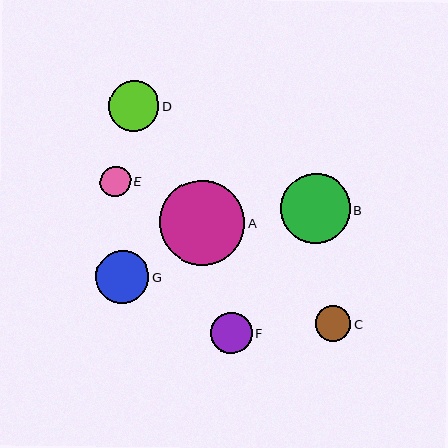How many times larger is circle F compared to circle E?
Circle F is approximately 1.3 times the size of circle E.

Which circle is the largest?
Circle A is the largest with a size of approximately 85 pixels.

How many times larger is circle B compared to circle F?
Circle B is approximately 1.7 times the size of circle F.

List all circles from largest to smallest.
From largest to smallest: A, B, G, D, F, C, E.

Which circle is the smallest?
Circle E is the smallest with a size of approximately 31 pixels.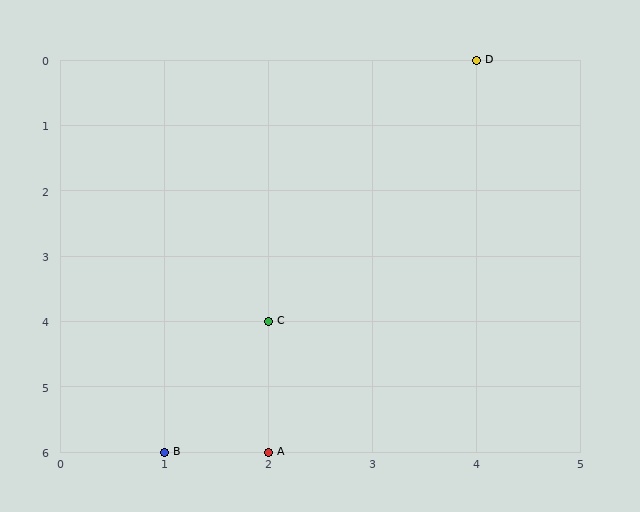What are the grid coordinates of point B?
Point B is at grid coordinates (1, 6).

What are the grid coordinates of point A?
Point A is at grid coordinates (2, 6).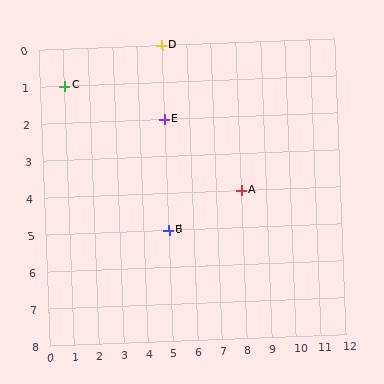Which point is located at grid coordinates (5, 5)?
Point B is at (5, 5).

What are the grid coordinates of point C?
Point C is at grid coordinates (1, 1).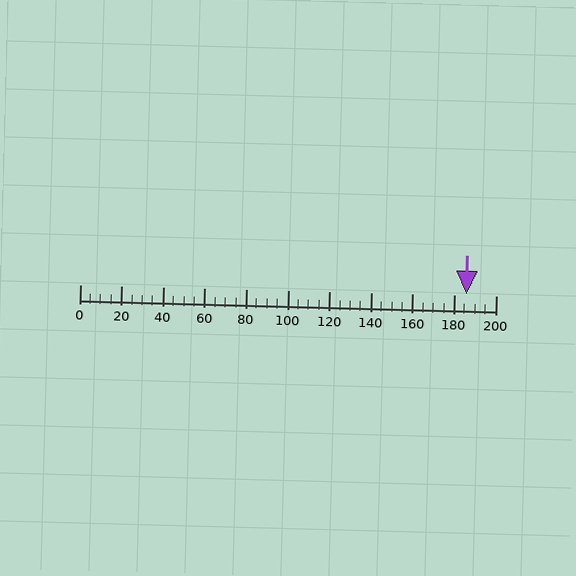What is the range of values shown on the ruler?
The ruler shows values from 0 to 200.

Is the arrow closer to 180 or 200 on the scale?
The arrow is closer to 180.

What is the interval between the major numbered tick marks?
The major tick marks are spaced 20 units apart.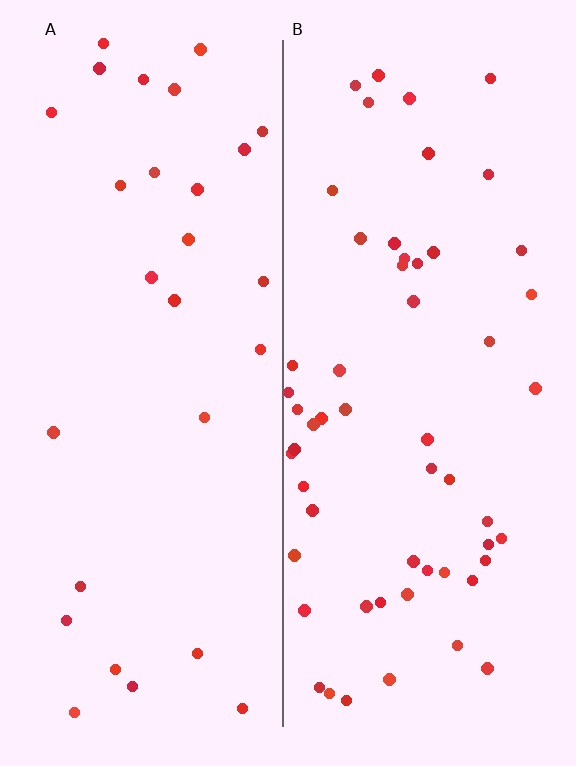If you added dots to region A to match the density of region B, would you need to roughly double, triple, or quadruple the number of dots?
Approximately double.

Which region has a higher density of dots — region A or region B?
B (the right).